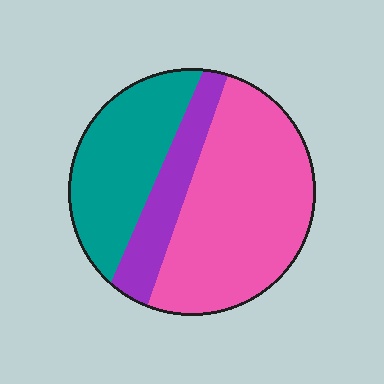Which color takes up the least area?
Purple, at roughly 15%.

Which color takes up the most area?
Pink, at roughly 50%.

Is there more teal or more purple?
Teal.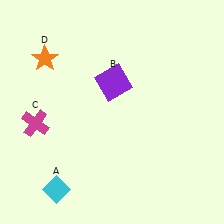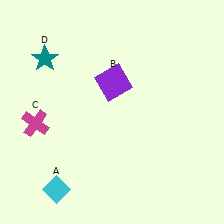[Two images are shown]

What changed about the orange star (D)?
In Image 1, D is orange. In Image 2, it changed to teal.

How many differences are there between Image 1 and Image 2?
There is 1 difference between the two images.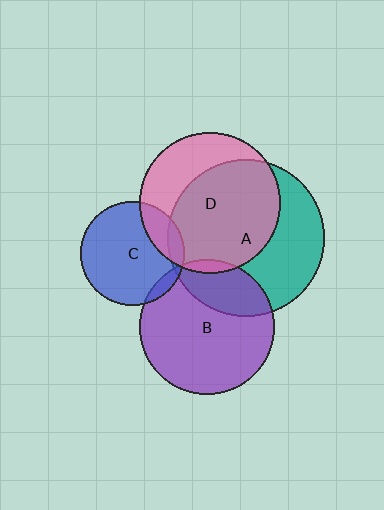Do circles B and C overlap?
Yes.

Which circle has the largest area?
Circle A (teal).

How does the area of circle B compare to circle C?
Approximately 1.7 times.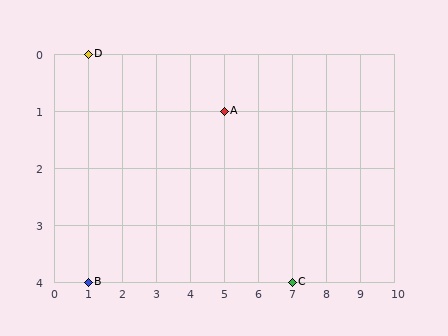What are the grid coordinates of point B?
Point B is at grid coordinates (1, 4).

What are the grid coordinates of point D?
Point D is at grid coordinates (1, 0).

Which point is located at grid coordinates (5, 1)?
Point A is at (5, 1).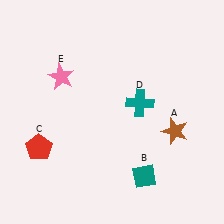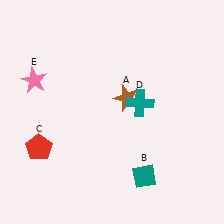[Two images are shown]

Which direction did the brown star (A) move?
The brown star (A) moved left.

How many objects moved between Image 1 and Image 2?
2 objects moved between the two images.